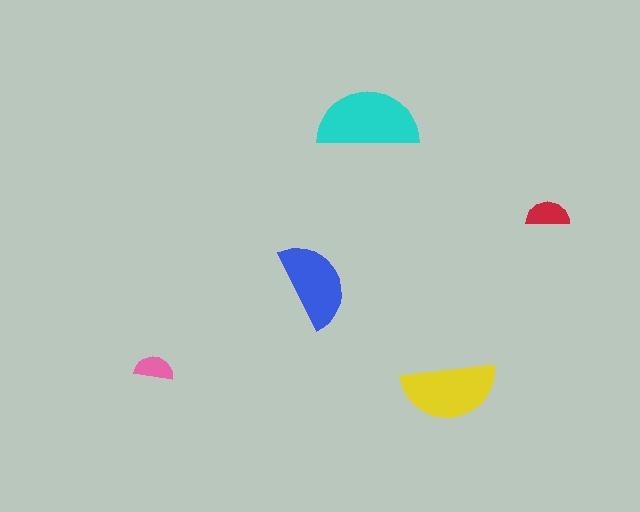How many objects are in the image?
There are 5 objects in the image.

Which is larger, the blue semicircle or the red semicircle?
The blue one.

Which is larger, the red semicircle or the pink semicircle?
The red one.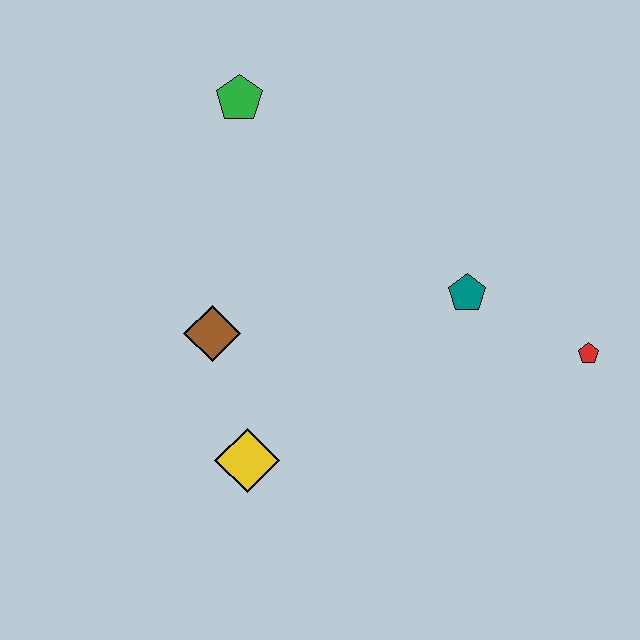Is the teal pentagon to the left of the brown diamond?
No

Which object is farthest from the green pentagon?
The red pentagon is farthest from the green pentagon.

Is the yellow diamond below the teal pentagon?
Yes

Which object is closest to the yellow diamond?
The brown diamond is closest to the yellow diamond.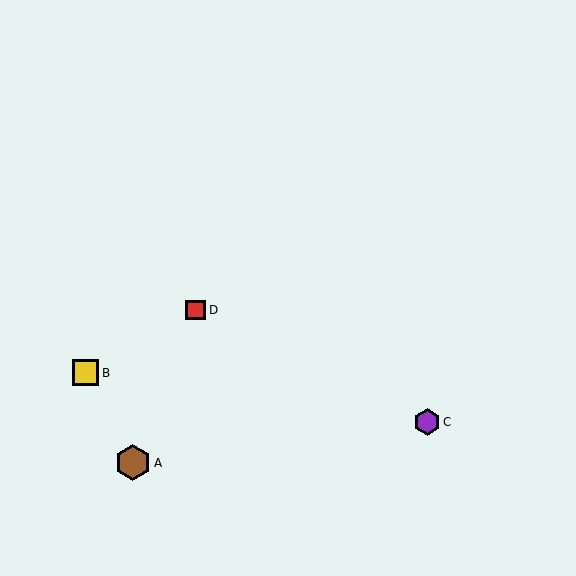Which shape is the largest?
The brown hexagon (labeled A) is the largest.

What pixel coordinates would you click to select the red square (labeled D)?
Click at (196, 310) to select the red square D.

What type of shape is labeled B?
Shape B is a yellow square.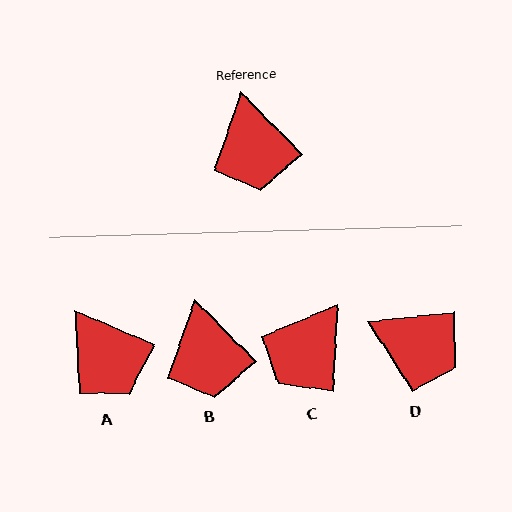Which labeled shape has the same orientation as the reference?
B.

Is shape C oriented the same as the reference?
No, it is off by about 49 degrees.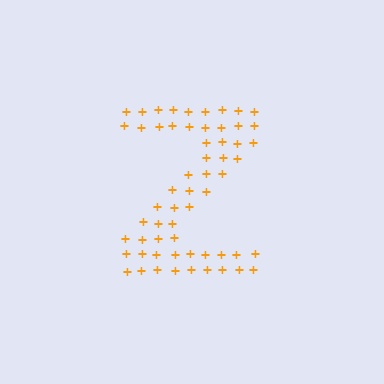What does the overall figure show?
The overall figure shows the letter Z.